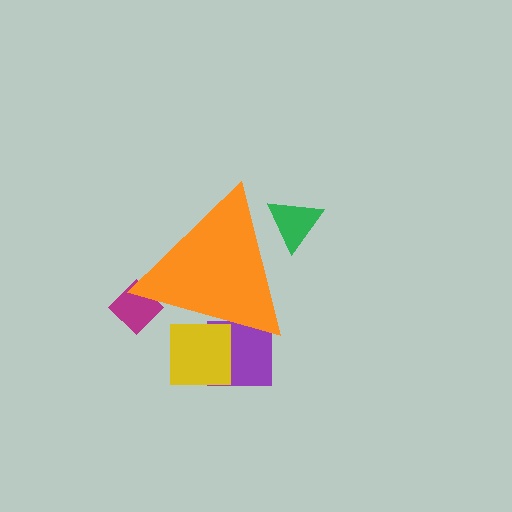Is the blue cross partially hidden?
Yes, the blue cross is partially hidden behind the orange triangle.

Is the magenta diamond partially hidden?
Yes, the magenta diamond is partially hidden behind the orange triangle.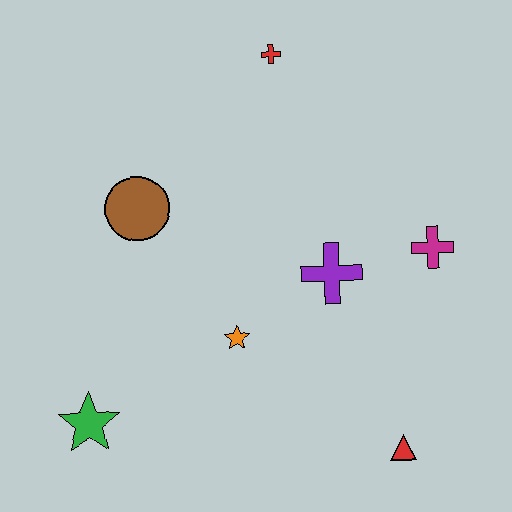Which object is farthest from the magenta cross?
The green star is farthest from the magenta cross.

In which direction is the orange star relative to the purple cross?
The orange star is to the left of the purple cross.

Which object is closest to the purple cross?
The magenta cross is closest to the purple cross.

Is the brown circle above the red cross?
No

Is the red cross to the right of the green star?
Yes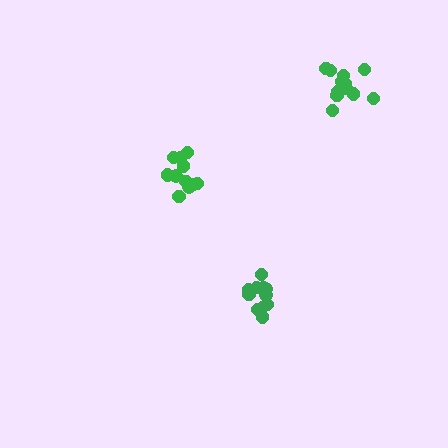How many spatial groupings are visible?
There are 3 spatial groupings.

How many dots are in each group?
Group 1: 11 dots, Group 2: 12 dots, Group 3: 13 dots (36 total).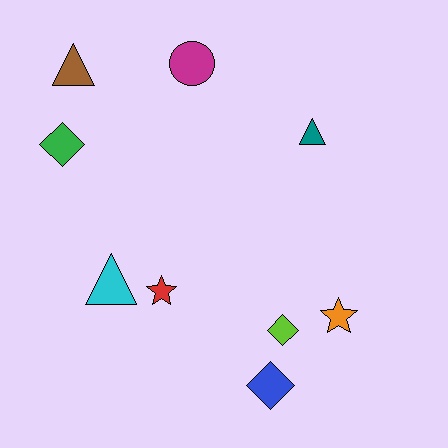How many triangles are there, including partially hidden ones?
There are 3 triangles.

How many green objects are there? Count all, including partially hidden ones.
There is 1 green object.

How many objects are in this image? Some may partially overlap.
There are 9 objects.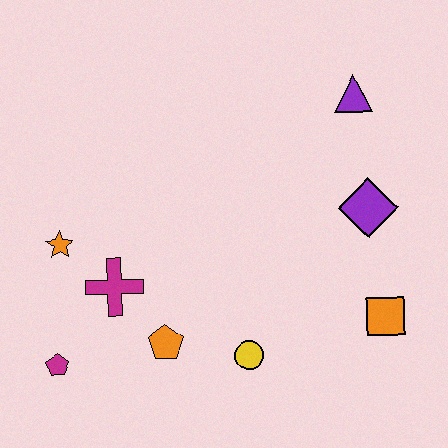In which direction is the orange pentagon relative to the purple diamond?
The orange pentagon is to the left of the purple diamond.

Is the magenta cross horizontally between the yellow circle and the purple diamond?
No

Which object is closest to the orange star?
The magenta cross is closest to the orange star.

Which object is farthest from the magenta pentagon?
The purple triangle is farthest from the magenta pentagon.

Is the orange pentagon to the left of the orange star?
No